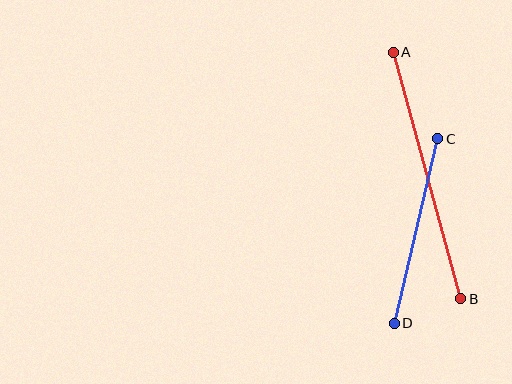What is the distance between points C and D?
The distance is approximately 190 pixels.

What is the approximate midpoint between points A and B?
The midpoint is at approximately (427, 176) pixels.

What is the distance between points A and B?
The distance is approximately 255 pixels.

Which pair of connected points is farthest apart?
Points A and B are farthest apart.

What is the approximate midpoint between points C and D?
The midpoint is at approximately (416, 231) pixels.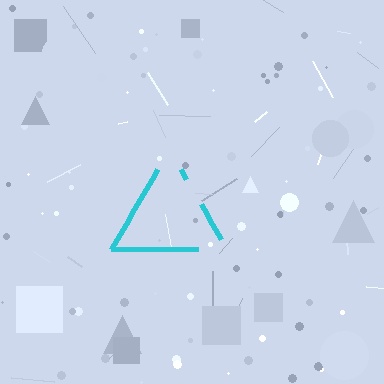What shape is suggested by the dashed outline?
The dashed outline suggests a triangle.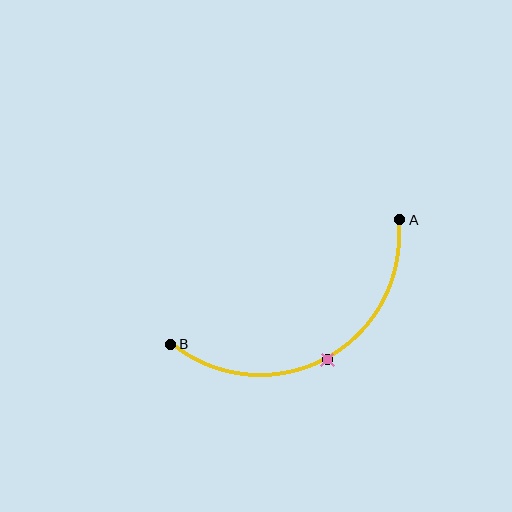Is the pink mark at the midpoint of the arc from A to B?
Yes. The pink mark lies on the arc at equal arc-length from both A and B — it is the arc midpoint.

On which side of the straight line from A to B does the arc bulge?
The arc bulges below the straight line connecting A and B.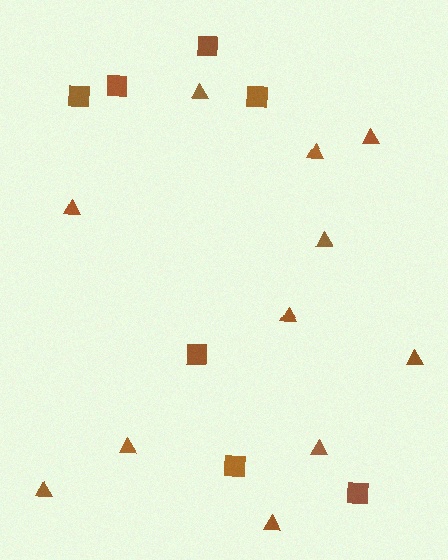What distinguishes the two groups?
There are 2 groups: one group of triangles (11) and one group of squares (7).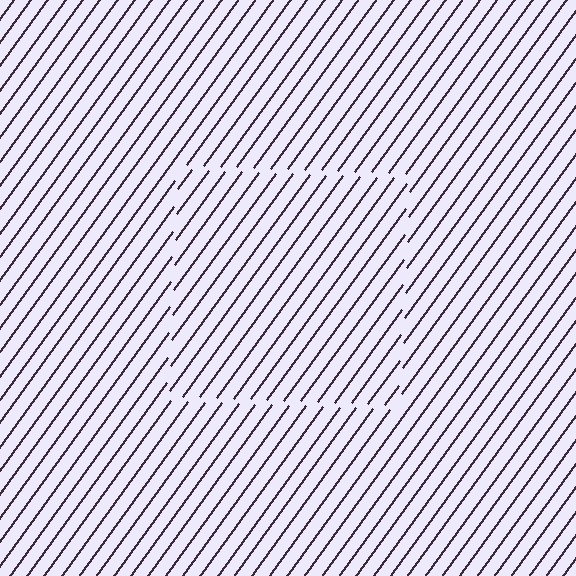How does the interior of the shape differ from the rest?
The interior of the shape contains the same grating, shifted by half a period — the contour is defined by the phase discontinuity where line-ends from the inner and outer gratings abut.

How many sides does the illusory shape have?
4 sides — the line-ends trace a square.